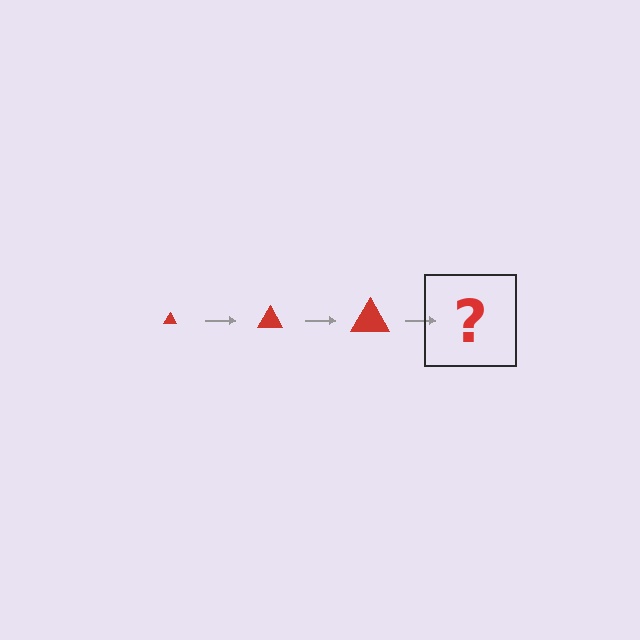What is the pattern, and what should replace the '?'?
The pattern is that the triangle gets progressively larger each step. The '?' should be a red triangle, larger than the previous one.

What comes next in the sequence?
The next element should be a red triangle, larger than the previous one.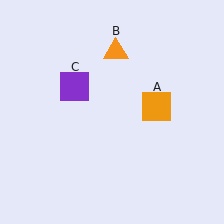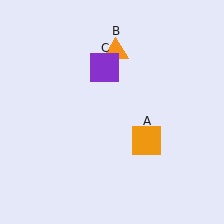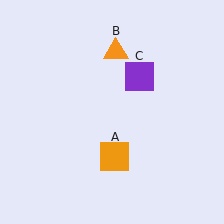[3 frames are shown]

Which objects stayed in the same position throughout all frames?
Orange triangle (object B) remained stationary.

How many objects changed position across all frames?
2 objects changed position: orange square (object A), purple square (object C).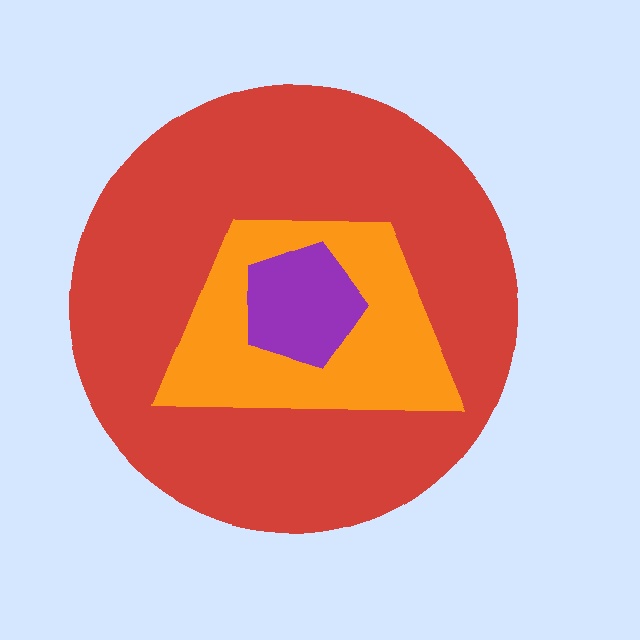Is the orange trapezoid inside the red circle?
Yes.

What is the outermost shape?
The red circle.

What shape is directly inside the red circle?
The orange trapezoid.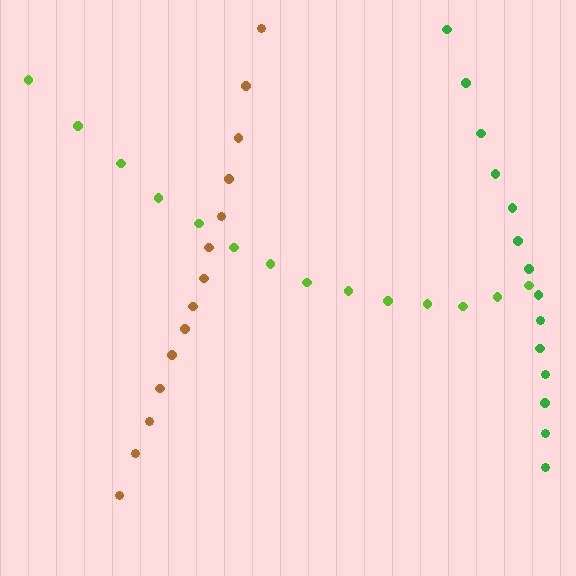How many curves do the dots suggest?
There are 3 distinct paths.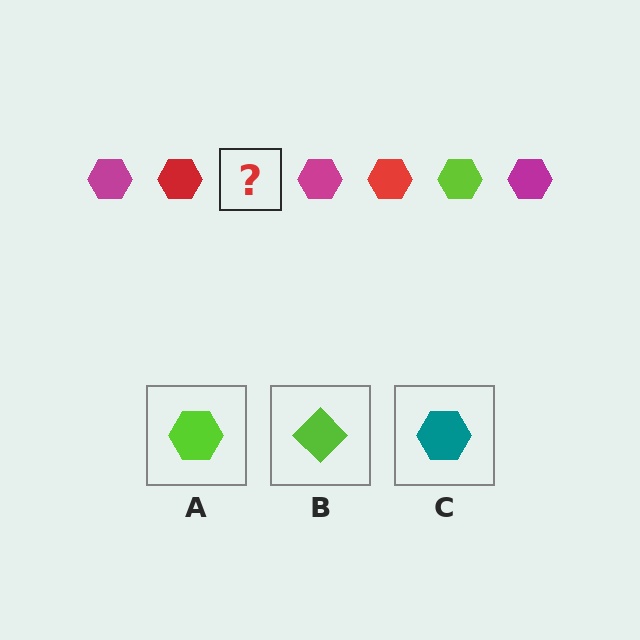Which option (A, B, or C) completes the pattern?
A.